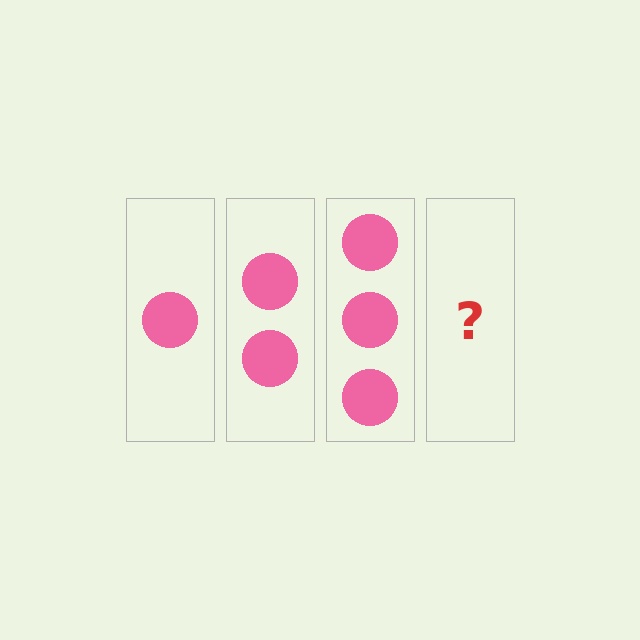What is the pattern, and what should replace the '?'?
The pattern is that each step adds one more circle. The '?' should be 4 circles.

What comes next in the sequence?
The next element should be 4 circles.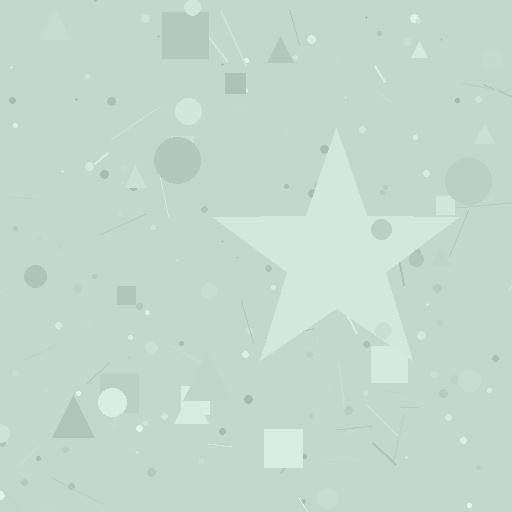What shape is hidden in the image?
A star is hidden in the image.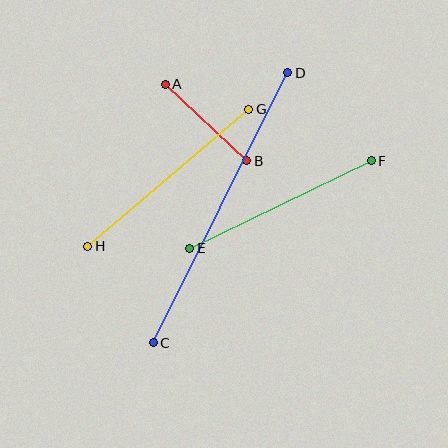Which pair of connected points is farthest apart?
Points C and D are farthest apart.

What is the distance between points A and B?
The distance is approximately 112 pixels.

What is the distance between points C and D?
The distance is approximately 302 pixels.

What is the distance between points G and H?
The distance is approximately 211 pixels.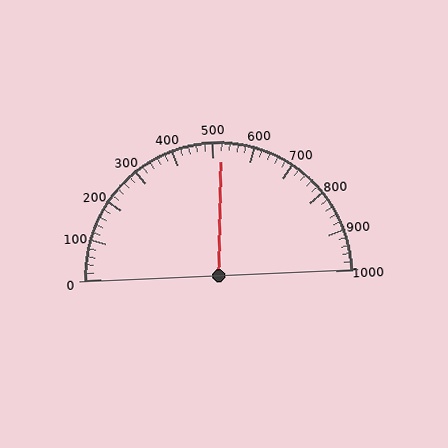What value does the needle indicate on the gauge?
The needle indicates approximately 520.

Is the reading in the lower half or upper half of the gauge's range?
The reading is in the upper half of the range (0 to 1000).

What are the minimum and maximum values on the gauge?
The gauge ranges from 0 to 1000.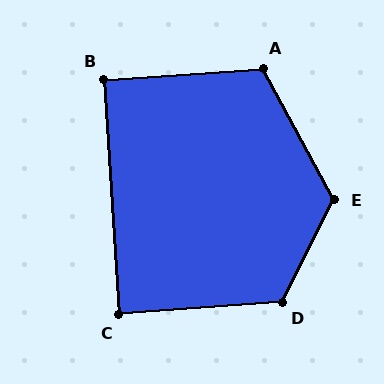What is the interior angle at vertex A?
Approximately 114 degrees (obtuse).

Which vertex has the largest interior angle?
E, at approximately 125 degrees.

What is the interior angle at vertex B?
Approximately 90 degrees (approximately right).